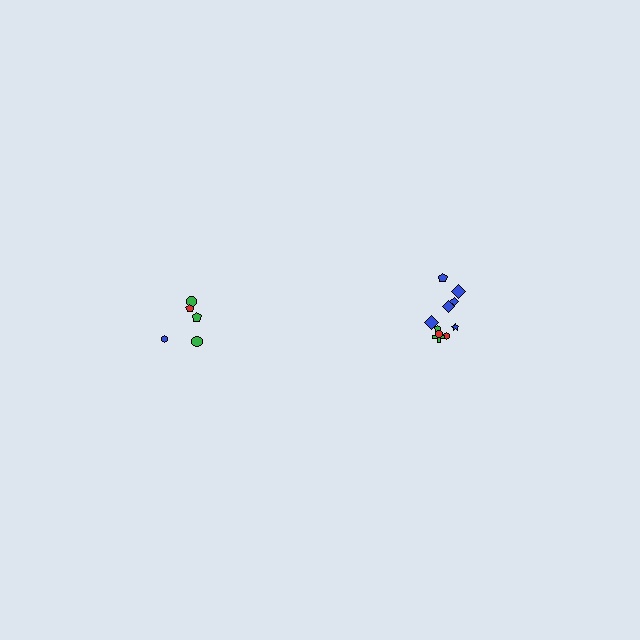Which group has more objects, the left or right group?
The right group.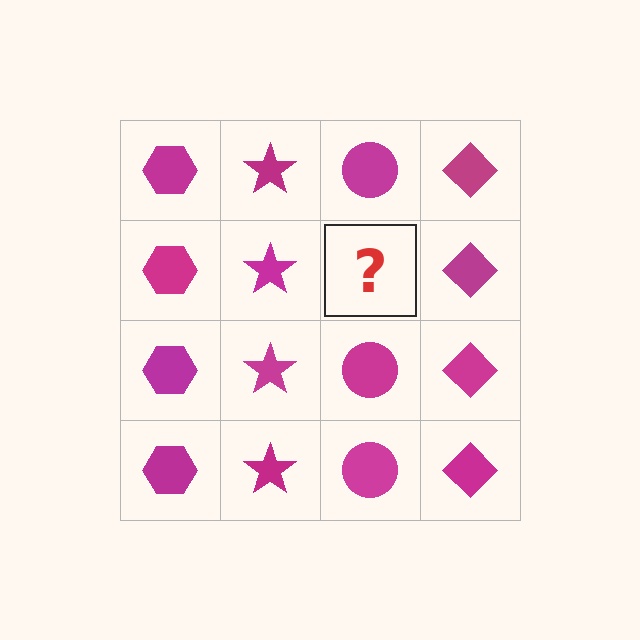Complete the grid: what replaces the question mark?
The question mark should be replaced with a magenta circle.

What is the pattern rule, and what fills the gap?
The rule is that each column has a consistent shape. The gap should be filled with a magenta circle.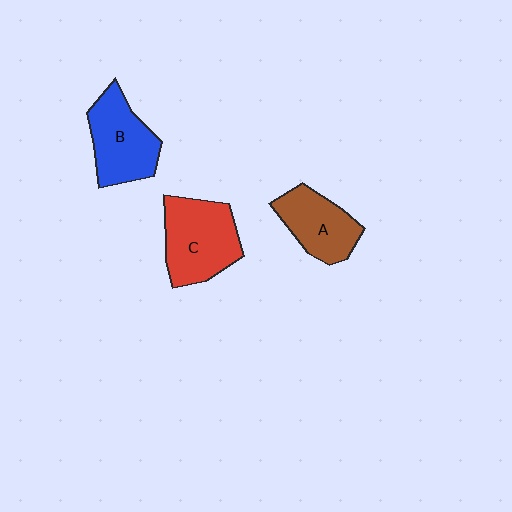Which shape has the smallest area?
Shape A (brown).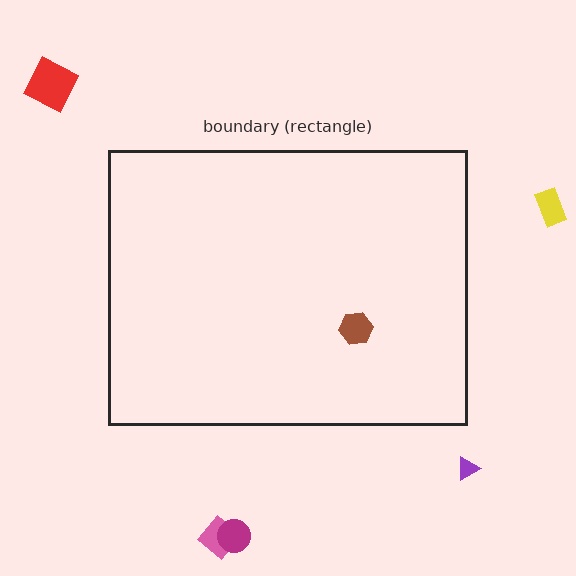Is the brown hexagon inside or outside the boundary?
Inside.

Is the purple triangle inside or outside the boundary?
Outside.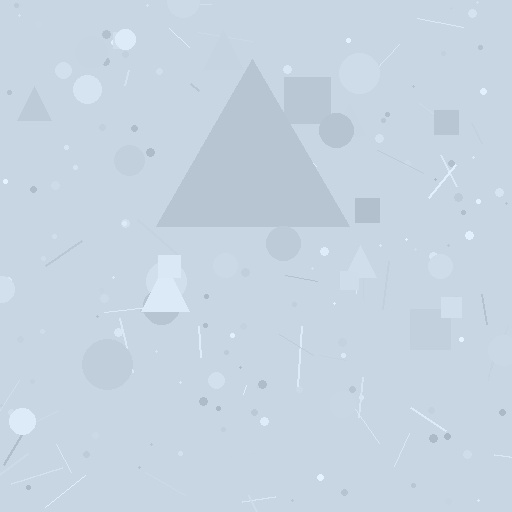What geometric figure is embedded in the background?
A triangle is embedded in the background.